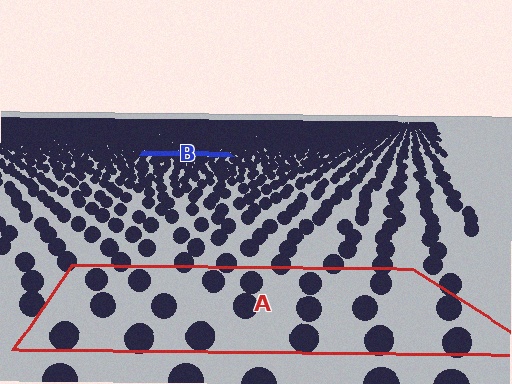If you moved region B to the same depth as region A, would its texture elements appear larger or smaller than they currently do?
They would appear larger. At a closer depth, the same texture elements are projected at a bigger on-screen size.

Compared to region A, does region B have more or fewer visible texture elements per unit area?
Region B has more texture elements per unit area — they are packed more densely because it is farther away.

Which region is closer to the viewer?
Region A is closer. The texture elements there are larger and more spread out.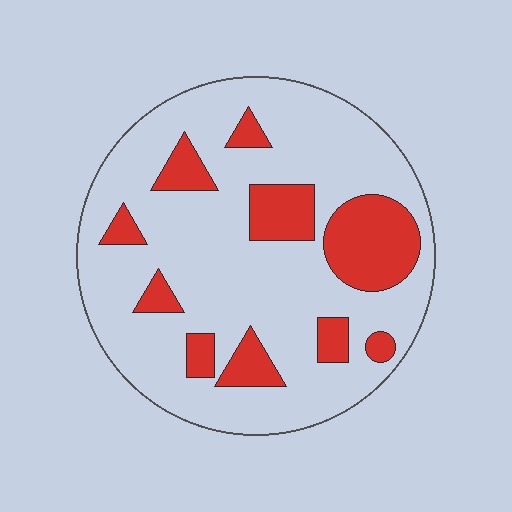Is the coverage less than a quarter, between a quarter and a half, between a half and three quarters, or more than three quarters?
Less than a quarter.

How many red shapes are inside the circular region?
10.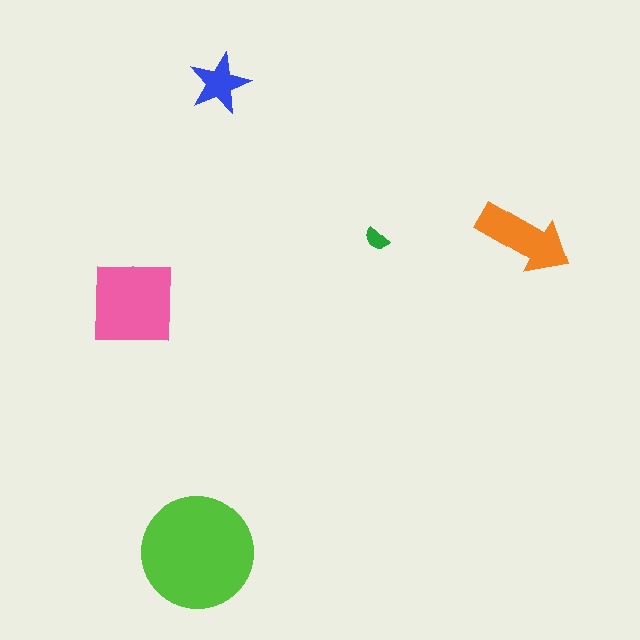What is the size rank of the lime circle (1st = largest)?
1st.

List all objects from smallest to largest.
The green semicircle, the blue star, the orange arrow, the pink square, the lime circle.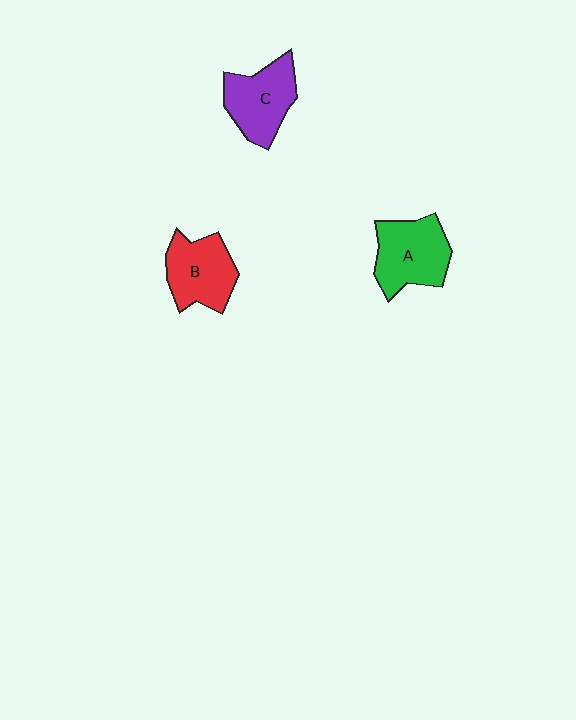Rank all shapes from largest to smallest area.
From largest to smallest: A (green), C (purple), B (red).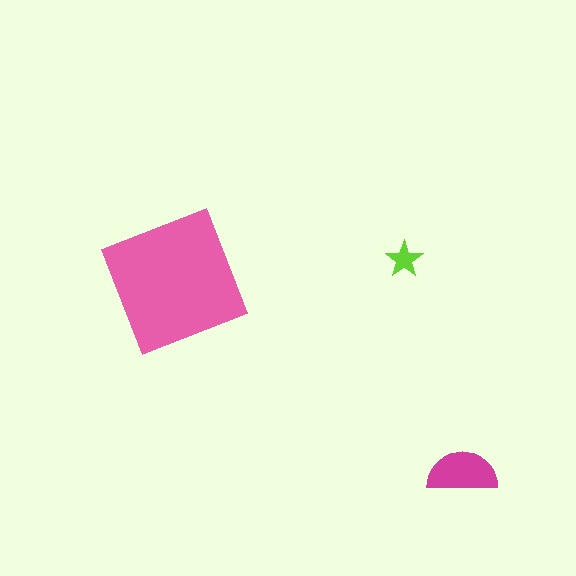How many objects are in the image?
There are 3 objects in the image.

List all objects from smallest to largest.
The lime star, the magenta semicircle, the pink square.